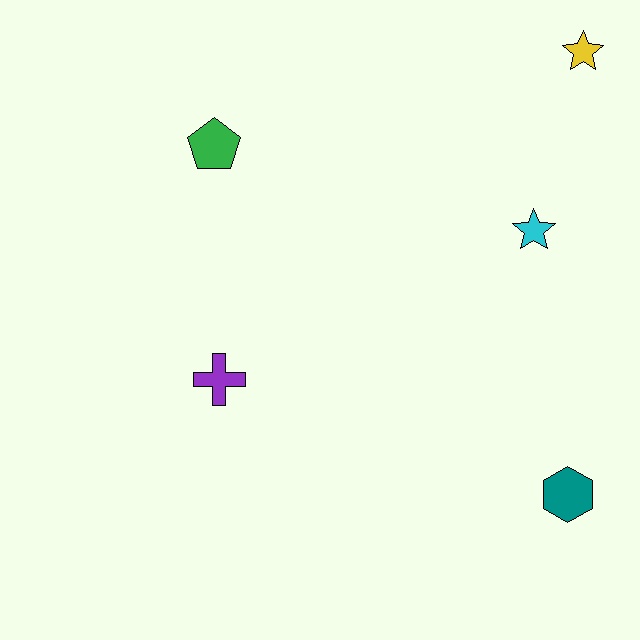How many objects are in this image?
There are 5 objects.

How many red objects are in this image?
There are no red objects.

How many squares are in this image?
There are no squares.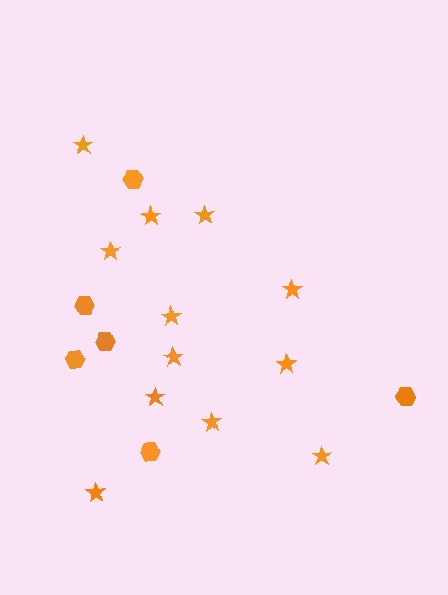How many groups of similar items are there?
There are 2 groups: one group of stars (12) and one group of hexagons (6).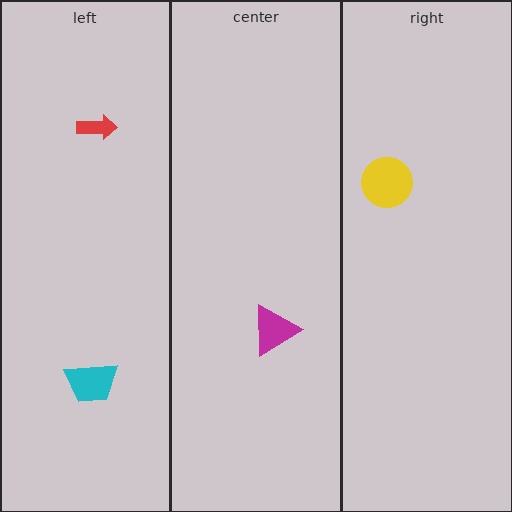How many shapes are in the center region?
1.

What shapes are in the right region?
The yellow circle.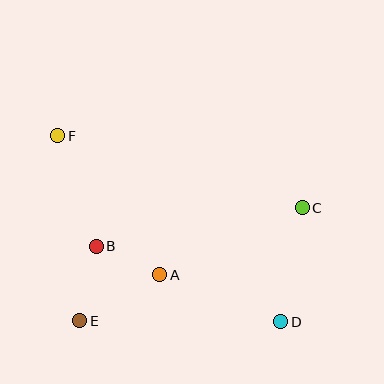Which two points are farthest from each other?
Points D and F are farthest from each other.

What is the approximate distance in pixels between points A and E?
The distance between A and E is approximately 92 pixels.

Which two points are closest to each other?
Points A and B are closest to each other.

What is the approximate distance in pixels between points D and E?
The distance between D and E is approximately 201 pixels.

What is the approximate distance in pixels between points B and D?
The distance between B and D is approximately 199 pixels.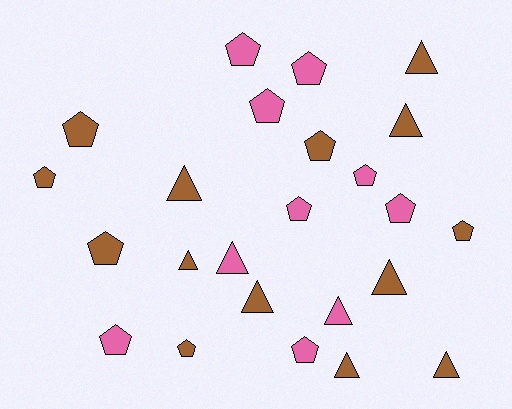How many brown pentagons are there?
There are 6 brown pentagons.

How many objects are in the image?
There are 24 objects.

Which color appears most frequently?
Brown, with 14 objects.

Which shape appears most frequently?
Pentagon, with 14 objects.